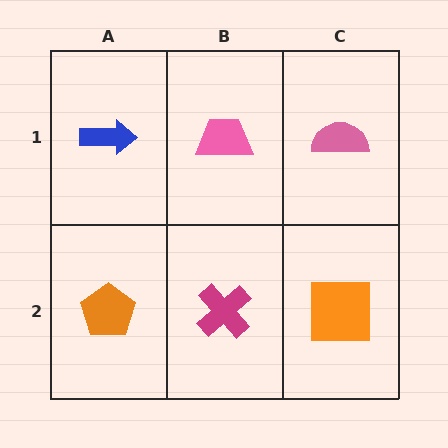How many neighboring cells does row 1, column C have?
2.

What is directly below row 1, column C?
An orange square.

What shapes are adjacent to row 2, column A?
A blue arrow (row 1, column A), a magenta cross (row 2, column B).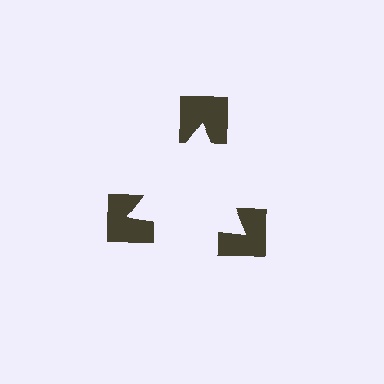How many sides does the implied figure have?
3 sides.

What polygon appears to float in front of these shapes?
An illusory triangle — its edges are inferred from the aligned wedge cuts in the notched squares, not physically drawn.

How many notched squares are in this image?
There are 3 — one at each vertex of the illusory triangle.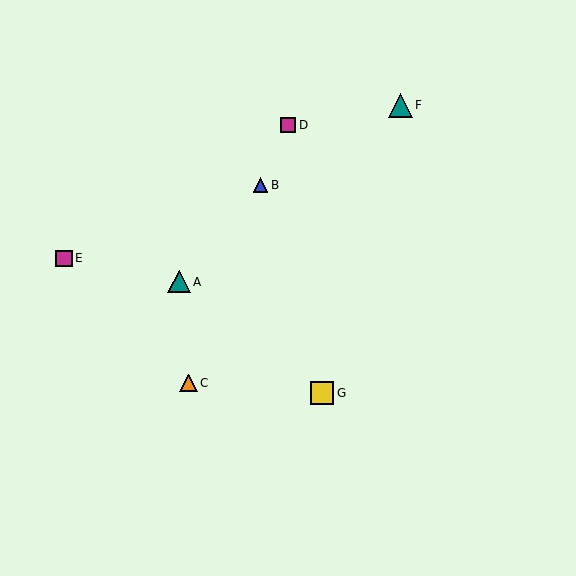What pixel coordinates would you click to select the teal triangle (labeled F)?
Click at (400, 105) to select the teal triangle F.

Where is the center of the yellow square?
The center of the yellow square is at (322, 393).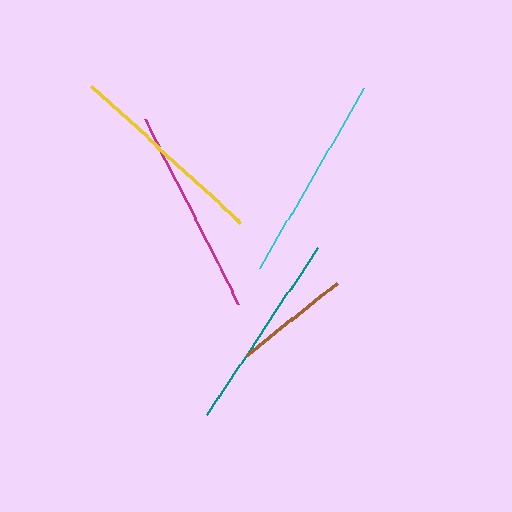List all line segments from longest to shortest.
From longest to shortest: cyan, magenta, yellow, teal, brown.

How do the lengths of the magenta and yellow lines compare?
The magenta and yellow lines are approximately the same length.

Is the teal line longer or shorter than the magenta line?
The magenta line is longer than the teal line.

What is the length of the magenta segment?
The magenta segment is approximately 206 pixels long.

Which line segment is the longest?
The cyan line is the longest at approximately 209 pixels.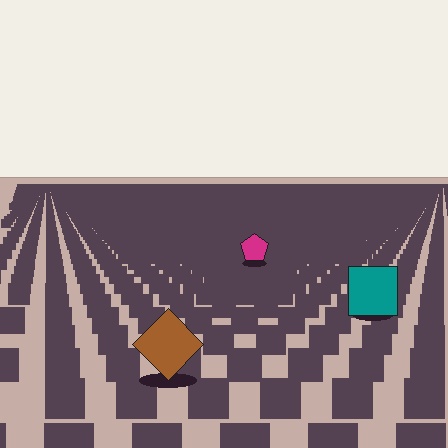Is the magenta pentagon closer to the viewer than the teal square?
No. The teal square is closer — you can tell from the texture gradient: the ground texture is coarser near it.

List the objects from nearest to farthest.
From nearest to farthest: the brown diamond, the teal square, the magenta pentagon.